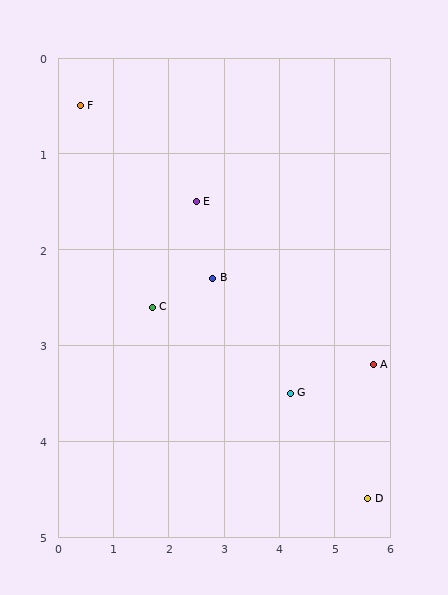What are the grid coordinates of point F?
Point F is at approximately (0.4, 0.5).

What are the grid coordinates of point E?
Point E is at approximately (2.5, 1.5).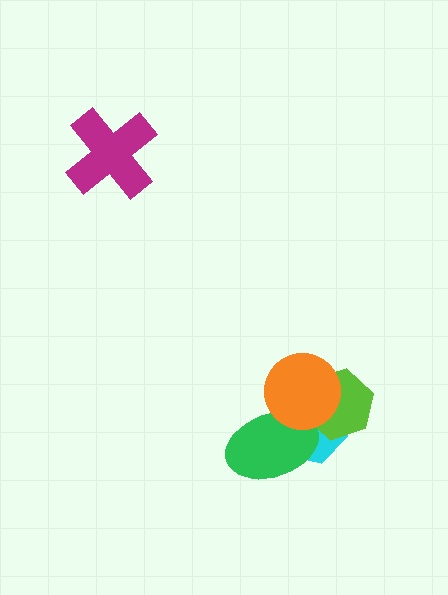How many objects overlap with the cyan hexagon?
3 objects overlap with the cyan hexagon.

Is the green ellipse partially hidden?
Yes, it is partially covered by another shape.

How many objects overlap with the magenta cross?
0 objects overlap with the magenta cross.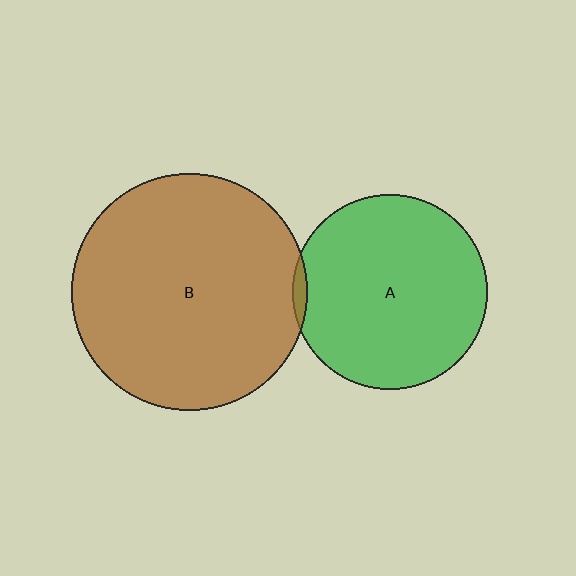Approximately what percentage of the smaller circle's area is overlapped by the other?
Approximately 5%.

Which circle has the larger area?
Circle B (brown).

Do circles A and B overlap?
Yes.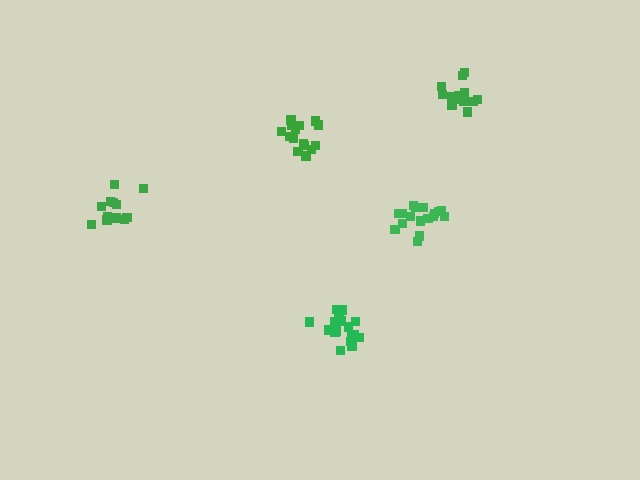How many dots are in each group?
Group 1: 17 dots, Group 2: 17 dots, Group 3: 12 dots, Group 4: 16 dots, Group 5: 14 dots (76 total).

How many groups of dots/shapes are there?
There are 5 groups.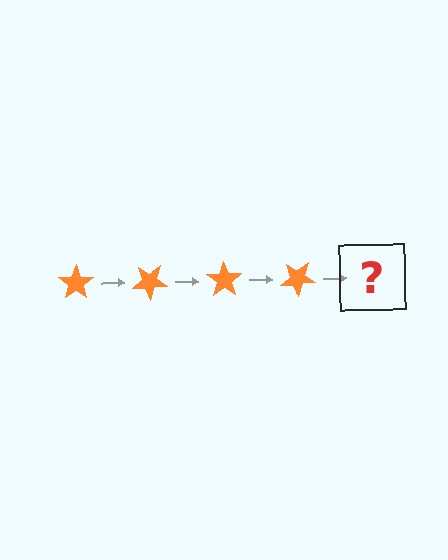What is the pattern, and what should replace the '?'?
The pattern is that the star rotates 35 degrees each step. The '?' should be an orange star rotated 140 degrees.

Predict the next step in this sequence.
The next step is an orange star rotated 140 degrees.